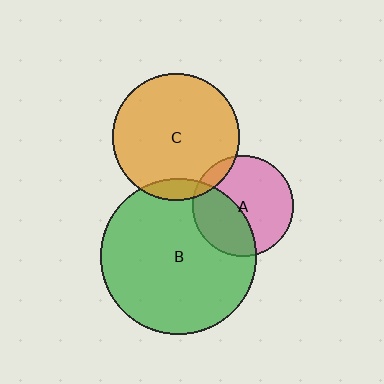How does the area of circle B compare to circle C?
Approximately 1.5 times.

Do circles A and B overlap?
Yes.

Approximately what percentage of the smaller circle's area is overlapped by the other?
Approximately 40%.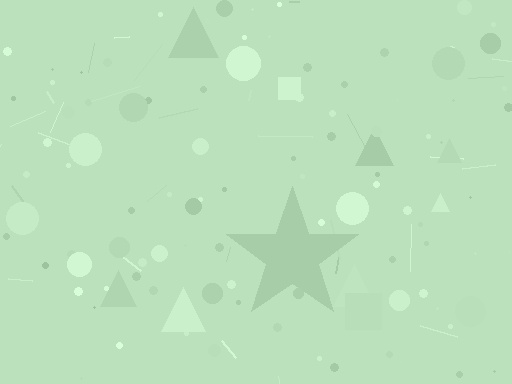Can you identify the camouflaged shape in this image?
The camouflaged shape is a star.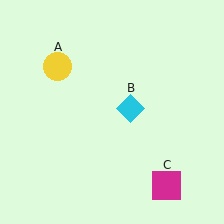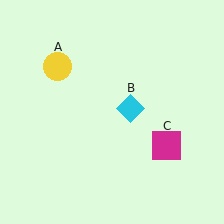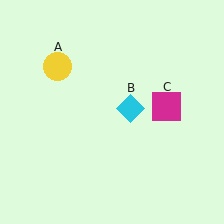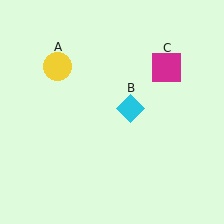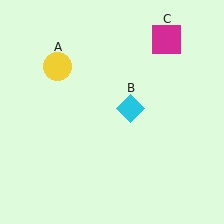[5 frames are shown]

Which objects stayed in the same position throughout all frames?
Yellow circle (object A) and cyan diamond (object B) remained stationary.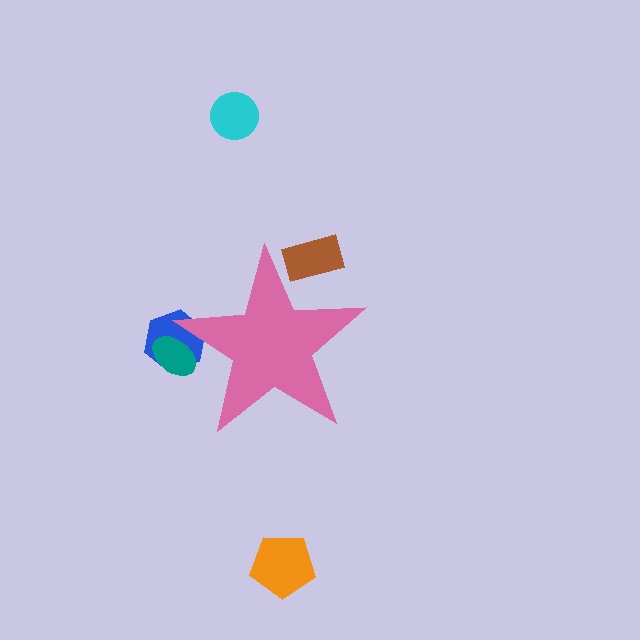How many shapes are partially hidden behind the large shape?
3 shapes are partially hidden.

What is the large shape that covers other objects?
A pink star.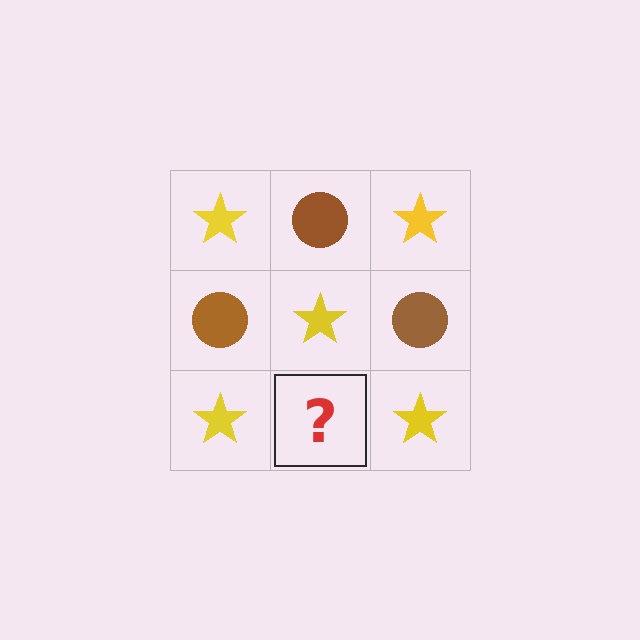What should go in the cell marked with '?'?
The missing cell should contain a brown circle.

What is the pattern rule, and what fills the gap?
The rule is that it alternates yellow star and brown circle in a checkerboard pattern. The gap should be filled with a brown circle.